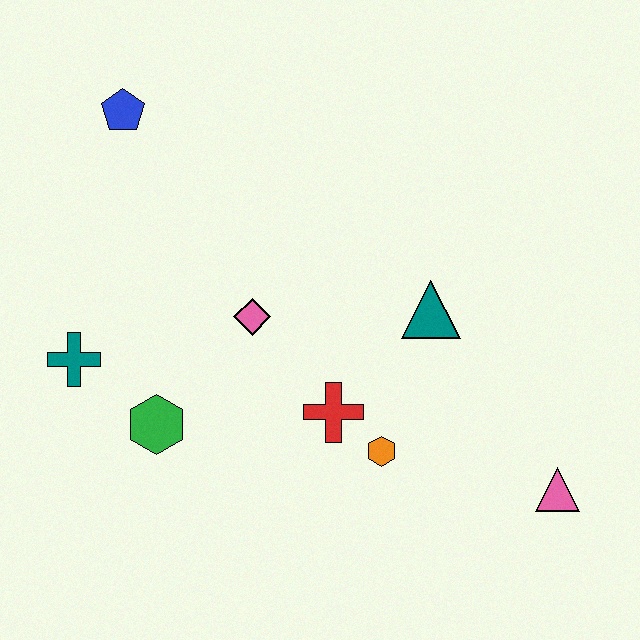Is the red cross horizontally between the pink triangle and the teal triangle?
No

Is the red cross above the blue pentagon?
No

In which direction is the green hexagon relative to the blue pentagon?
The green hexagon is below the blue pentagon.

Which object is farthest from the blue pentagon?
The pink triangle is farthest from the blue pentagon.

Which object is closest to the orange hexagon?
The red cross is closest to the orange hexagon.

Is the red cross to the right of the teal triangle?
No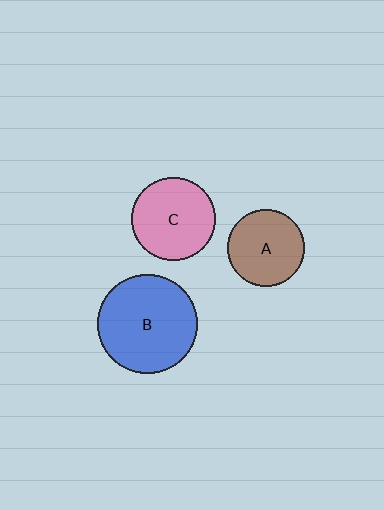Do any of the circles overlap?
No, none of the circles overlap.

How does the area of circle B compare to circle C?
Approximately 1.4 times.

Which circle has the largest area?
Circle B (blue).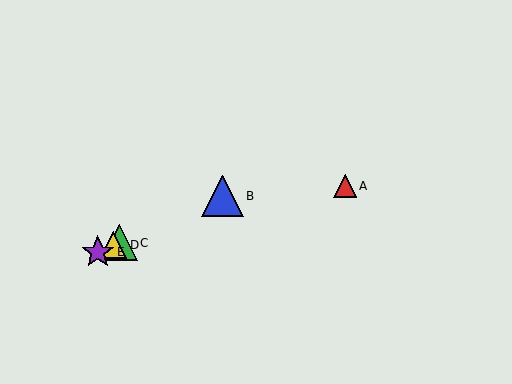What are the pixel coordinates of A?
Object A is at (345, 186).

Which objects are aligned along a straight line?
Objects B, C, D, E are aligned along a straight line.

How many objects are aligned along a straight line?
4 objects (B, C, D, E) are aligned along a straight line.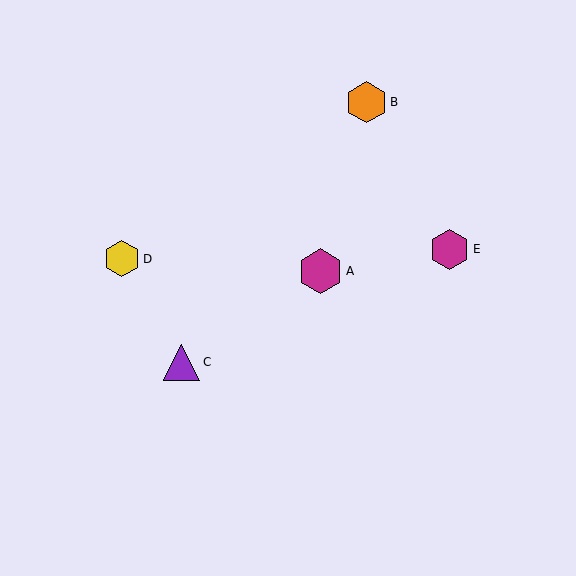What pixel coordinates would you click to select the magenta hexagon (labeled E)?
Click at (450, 249) to select the magenta hexagon E.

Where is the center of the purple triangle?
The center of the purple triangle is at (182, 362).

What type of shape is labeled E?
Shape E is a magenta hexagon.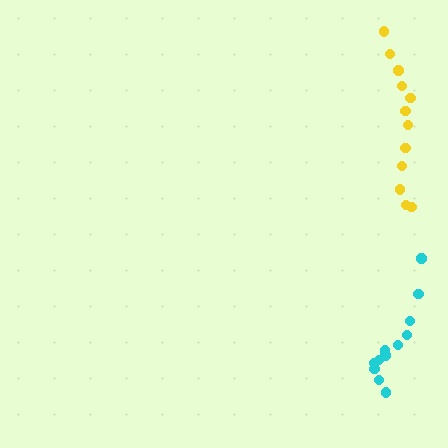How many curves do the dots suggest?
There are 2 distinct paths.